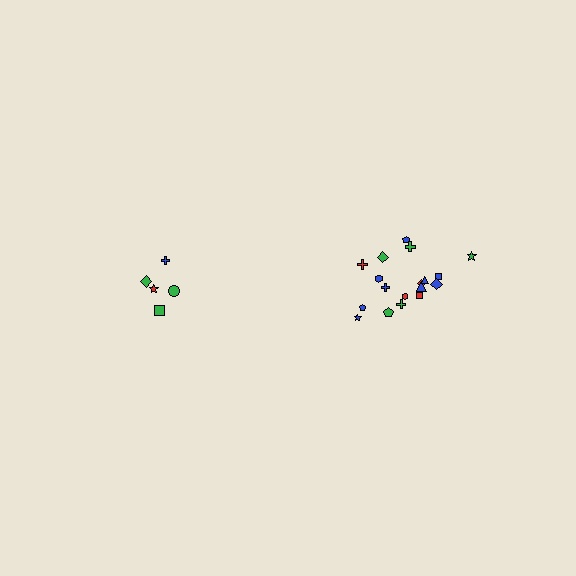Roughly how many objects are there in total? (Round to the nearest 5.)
Roughly 25 objects in total.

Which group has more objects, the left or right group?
The right group.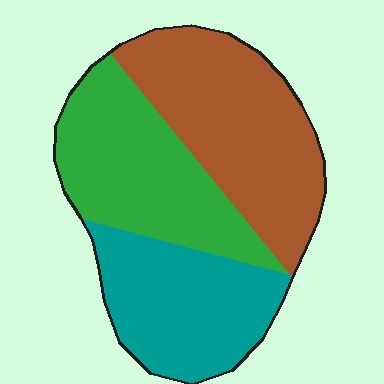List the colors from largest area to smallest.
From largest to smallest: brown, green, teal.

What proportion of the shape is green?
Green takes up between a sixth and a third of the shape.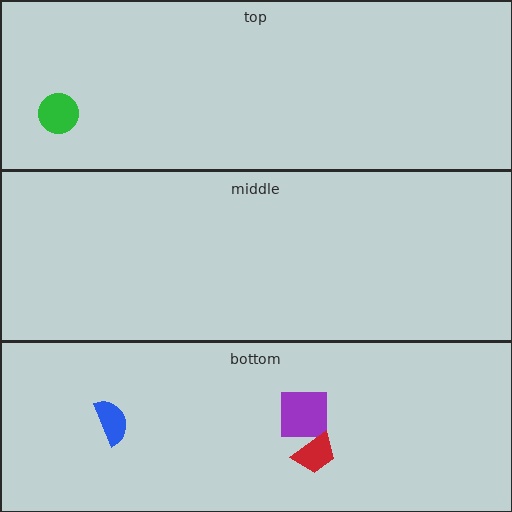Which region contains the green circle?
The top region.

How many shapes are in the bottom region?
3.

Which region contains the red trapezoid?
The bottom region.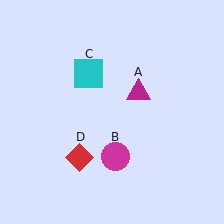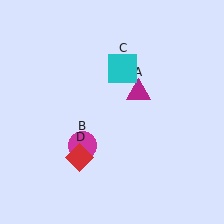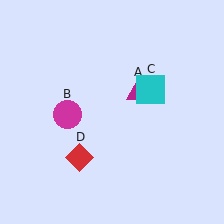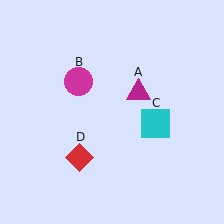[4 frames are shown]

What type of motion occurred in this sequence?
The magenta circle (object B), cyan square (object C) rotated clockwise around the center of the scene.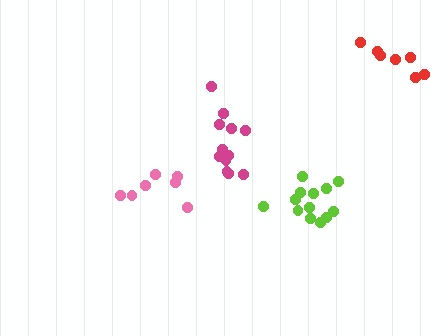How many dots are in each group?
Group 1: 13 dots, Group 2: 7 dots, Group 3: 7 dots, Group 4: 13 dots (40 total).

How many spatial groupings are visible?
There are 4 spatial groupings.